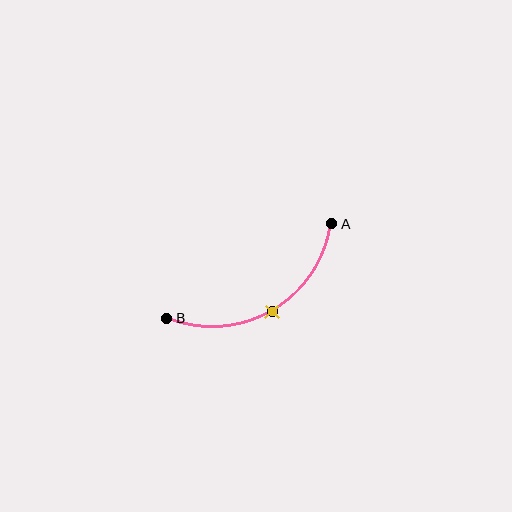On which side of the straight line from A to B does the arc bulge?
The arc bulges below the straight line connecting A and B.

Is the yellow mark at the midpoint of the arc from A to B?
Yes. The yellow mark lies on the arc at equal arc-length from both A and B — it is the arc midpoint.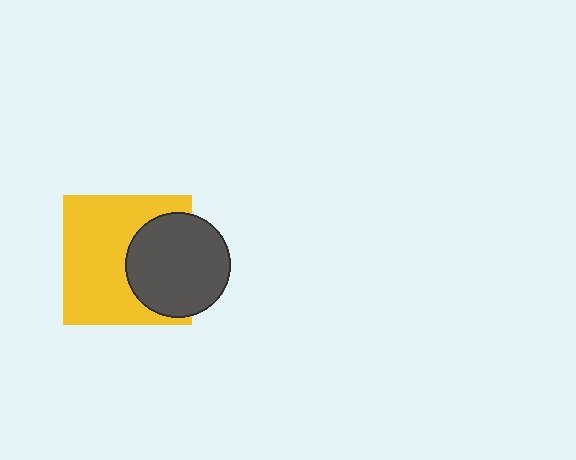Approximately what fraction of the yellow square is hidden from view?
Roughly 35% of the yellow square is hidden behind the dark gray circle.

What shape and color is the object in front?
The object in front is a dark gray circle.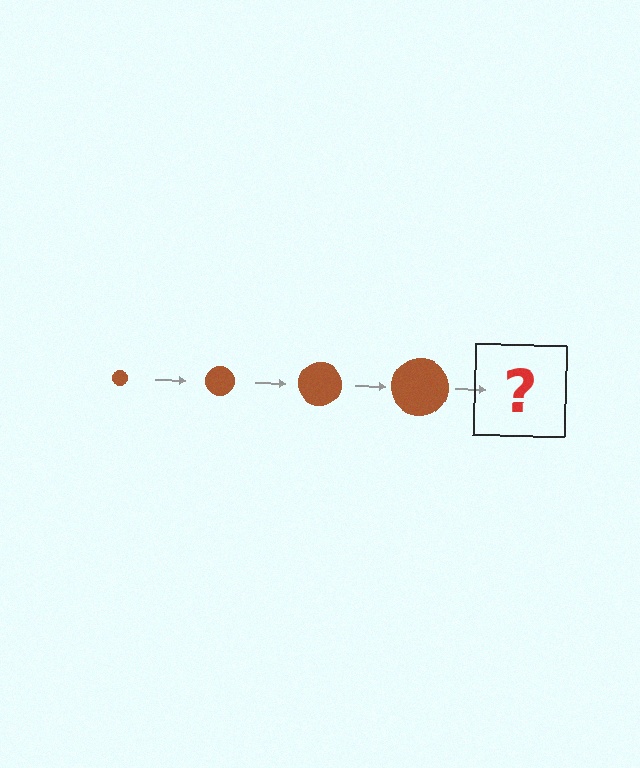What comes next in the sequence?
The next element should be a brown circle, larger than the previous one.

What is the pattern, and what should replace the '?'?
The pattern is that the circle gets progressively larger each step. The '?' should be a brown circle, larger than the previous one.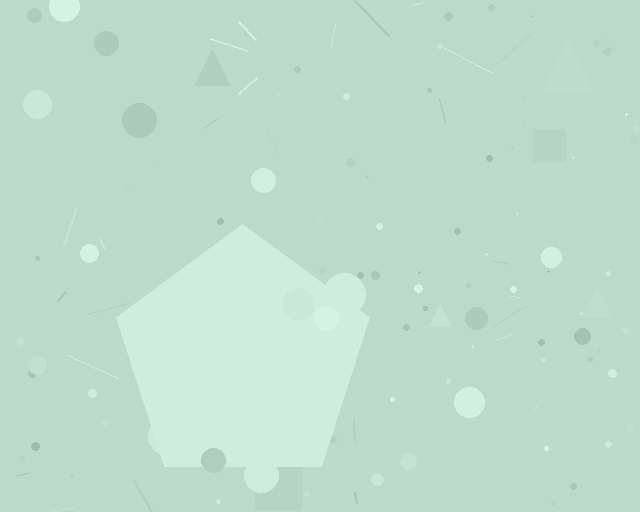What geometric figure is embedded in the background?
A pentagon is embedded in the background.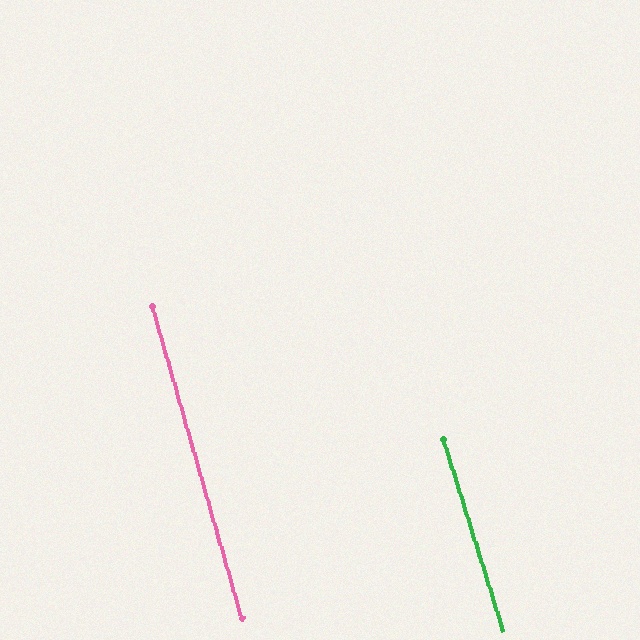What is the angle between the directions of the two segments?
Approximately 2 degrees.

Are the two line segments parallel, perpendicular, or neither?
Parallel — their directions differ by only 1.5°.